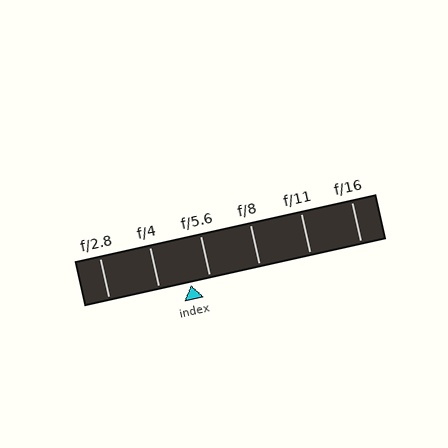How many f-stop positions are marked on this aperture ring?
There are 6 f-stop positions marked.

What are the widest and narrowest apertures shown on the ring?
The widest aperture shown is f/2.8 and the narrowest is f/16.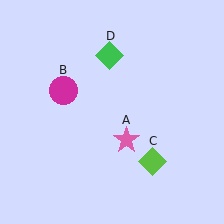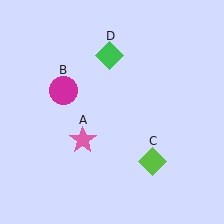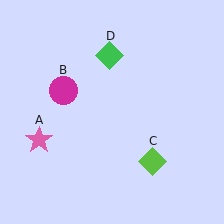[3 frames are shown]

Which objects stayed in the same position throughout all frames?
Magenta circle (object B) and lime diamond (object C) and green diamond (object D) remained stationary.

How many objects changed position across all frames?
1 object changed position: pink star (object A).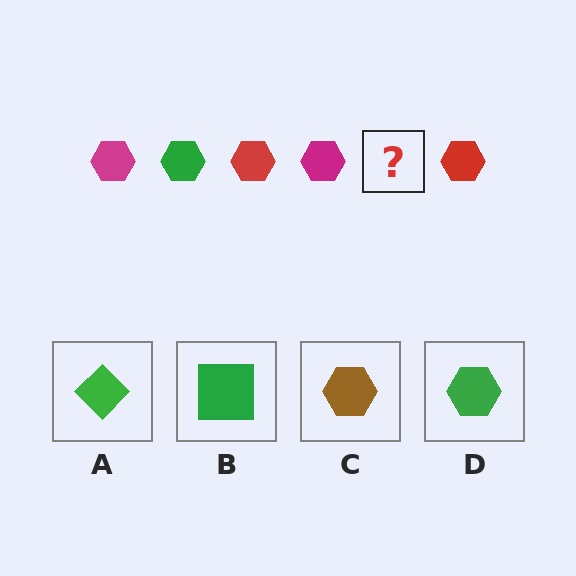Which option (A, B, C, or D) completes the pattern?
D.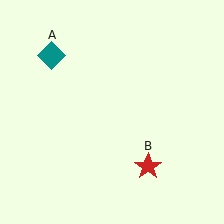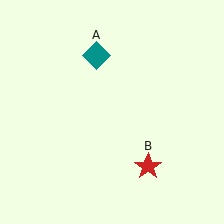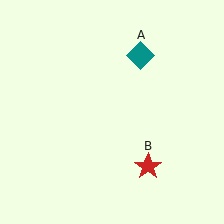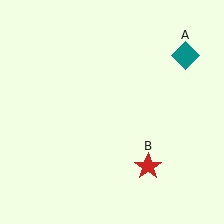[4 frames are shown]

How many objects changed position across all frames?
1 object changed position: teal diamond (object A).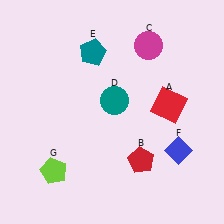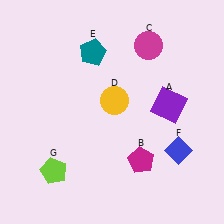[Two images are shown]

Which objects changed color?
A changed from red to purple. B changed from red to magenta. D changed from teal to yellow.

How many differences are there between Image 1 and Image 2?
There are 3 differences between the two images.